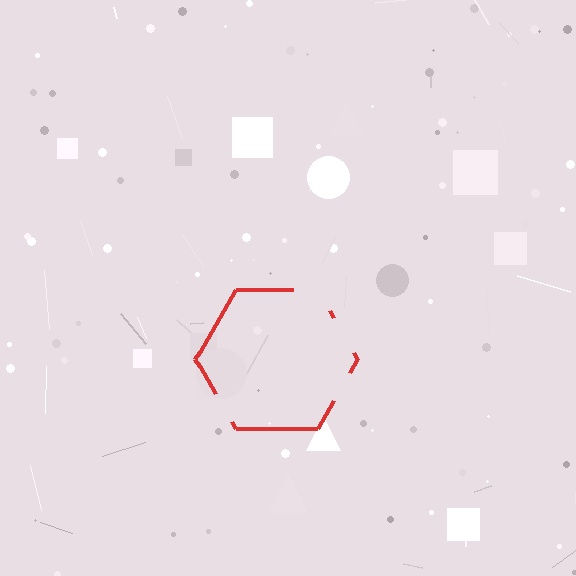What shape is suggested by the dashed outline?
The dashed outline suggests a hexagon.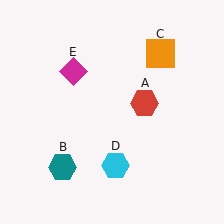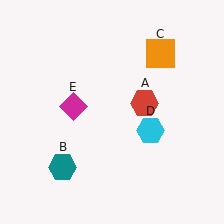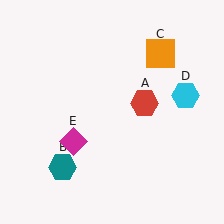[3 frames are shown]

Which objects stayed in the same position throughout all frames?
Red hexagon (object A) and teal hexagon (object B) and orange square (object C) remained stationary.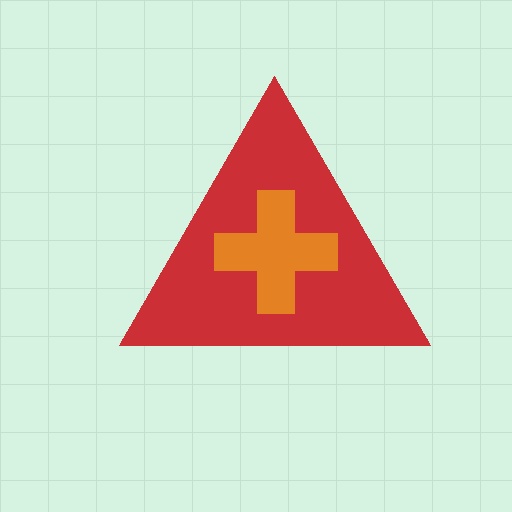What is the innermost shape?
The orange cross.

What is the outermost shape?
The red triangle.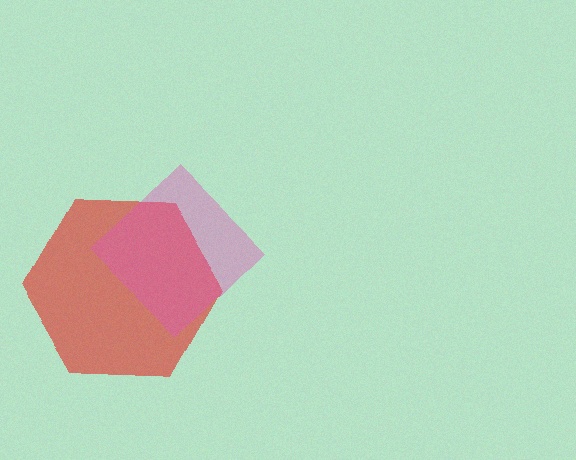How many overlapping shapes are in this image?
There are 2 overlapping shapes in the image.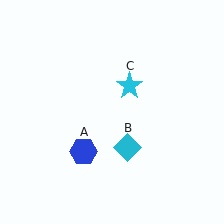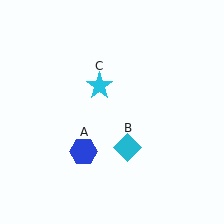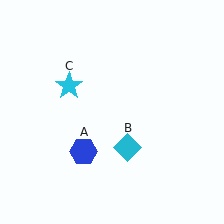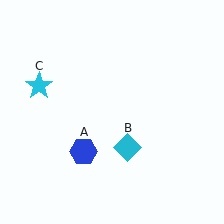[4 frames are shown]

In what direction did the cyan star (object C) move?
The cyan star (object C) moved left.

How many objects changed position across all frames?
1 object changed position: cyan star (object C).